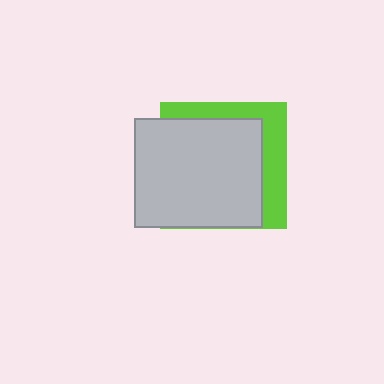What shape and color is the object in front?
The object in front is a light gray rectangle.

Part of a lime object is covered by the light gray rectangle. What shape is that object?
It is a square.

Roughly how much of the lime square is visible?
A small part of it is visible (roughly 30%).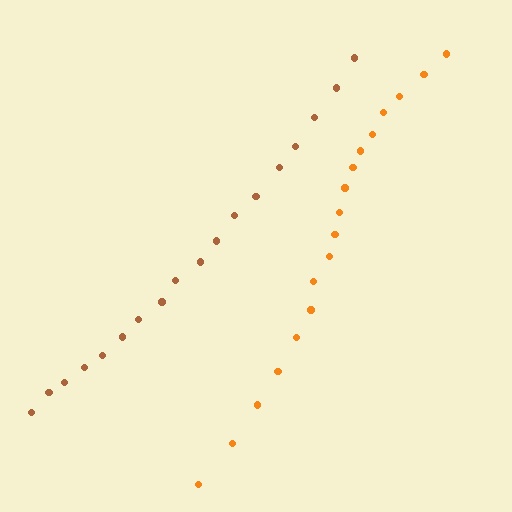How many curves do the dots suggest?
There are 2 distinct paths.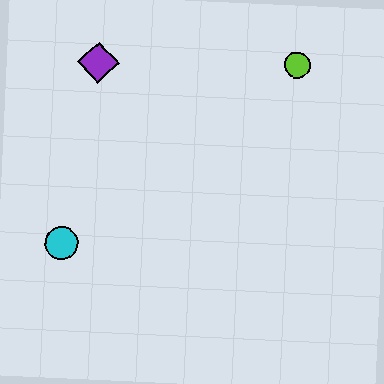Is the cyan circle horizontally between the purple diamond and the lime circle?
No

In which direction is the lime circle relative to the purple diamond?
The lime circle is to the right of the purple diamond.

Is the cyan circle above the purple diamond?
No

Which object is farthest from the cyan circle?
The lime circle is farthest from the cyan circle.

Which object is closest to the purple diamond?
The cyan circle is closest to the purple diamond.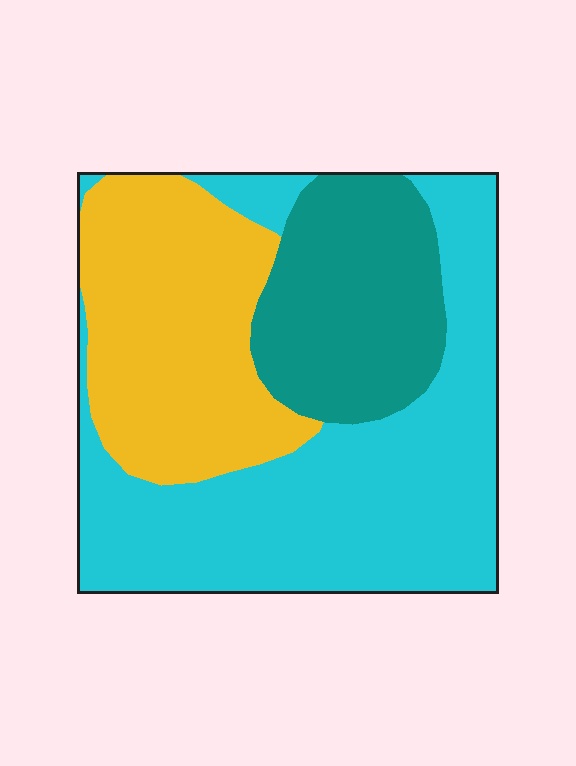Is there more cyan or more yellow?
Cyan.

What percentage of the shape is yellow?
Yellow takes up between a quarter and a half of the shape.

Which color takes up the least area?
Teal, at roughly 20%.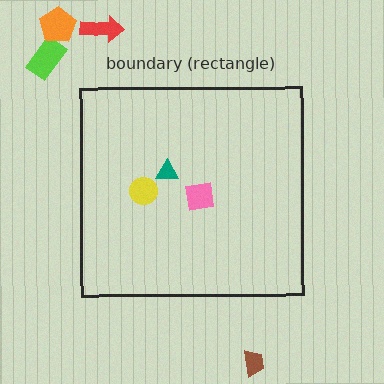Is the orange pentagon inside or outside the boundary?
Outside.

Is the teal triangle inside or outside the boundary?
Inside.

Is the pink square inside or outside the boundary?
Inside.